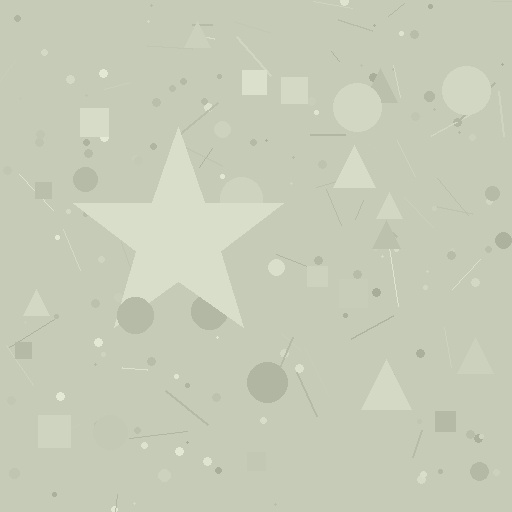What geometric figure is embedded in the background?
A star is embedded in the background.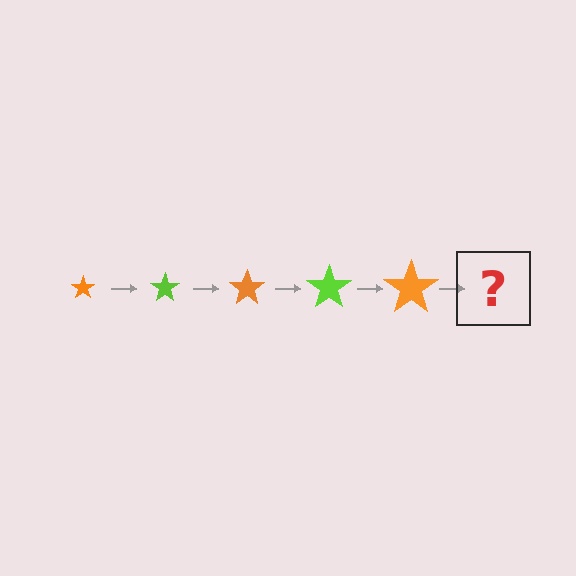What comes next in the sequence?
The next element should be a lime star, larger than the previous one.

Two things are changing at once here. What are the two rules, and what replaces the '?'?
The two rules are that the star grows larger each step and the color cycles through orange and lime. The '?' should be a lime star, larger than the previous one.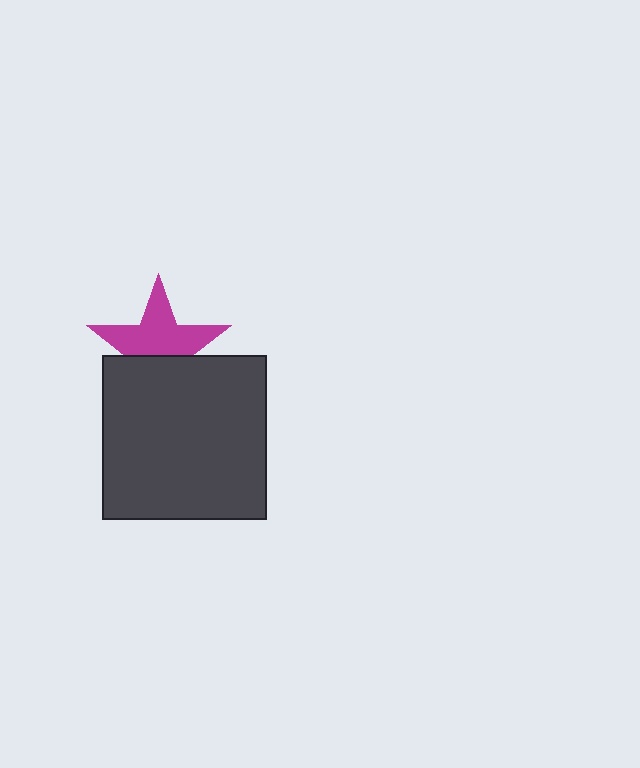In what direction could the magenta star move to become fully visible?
The magenta star could move up. That would shift it out from behind the dark gray square entirely.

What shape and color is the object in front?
The object in front is a dark gray square.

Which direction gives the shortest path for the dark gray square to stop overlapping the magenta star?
Moving down gives the shortest separation.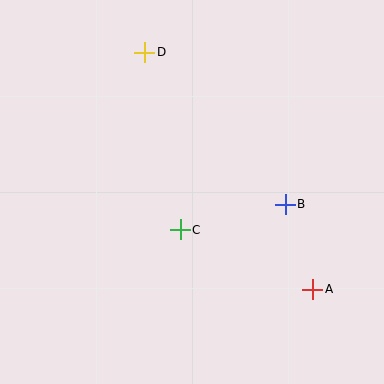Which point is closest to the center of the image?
Point C at (180, 230) is closest to the center.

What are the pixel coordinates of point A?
Point A is at (313, 289).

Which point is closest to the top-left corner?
Point D is closest to the top-left corner.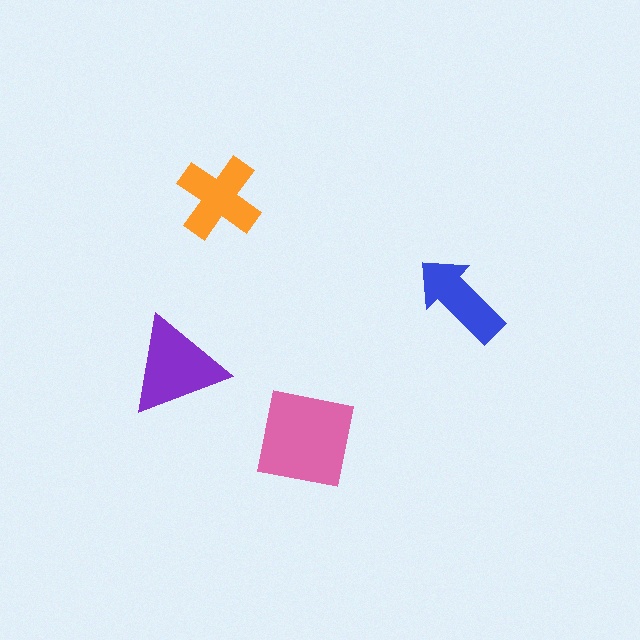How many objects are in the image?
There are 4 objects in the image.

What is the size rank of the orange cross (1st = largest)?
3rd.